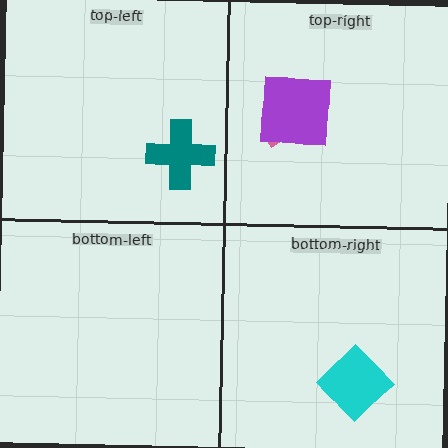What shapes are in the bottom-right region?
The cyan diamond.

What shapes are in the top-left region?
The teal cross.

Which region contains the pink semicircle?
The top-right region.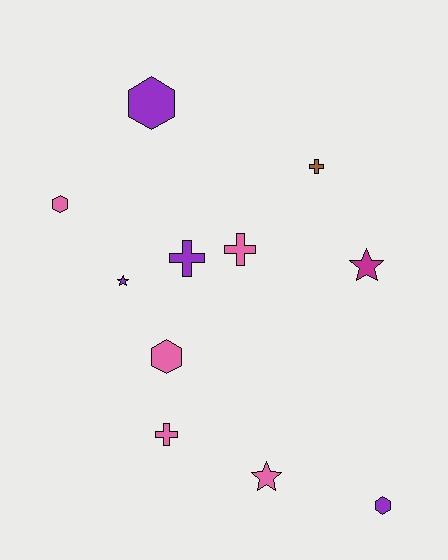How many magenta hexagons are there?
There are no magenta hexagons.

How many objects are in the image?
There are 11 objects.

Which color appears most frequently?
Pink, with 5 objects.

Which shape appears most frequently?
Cross, with 4 objects.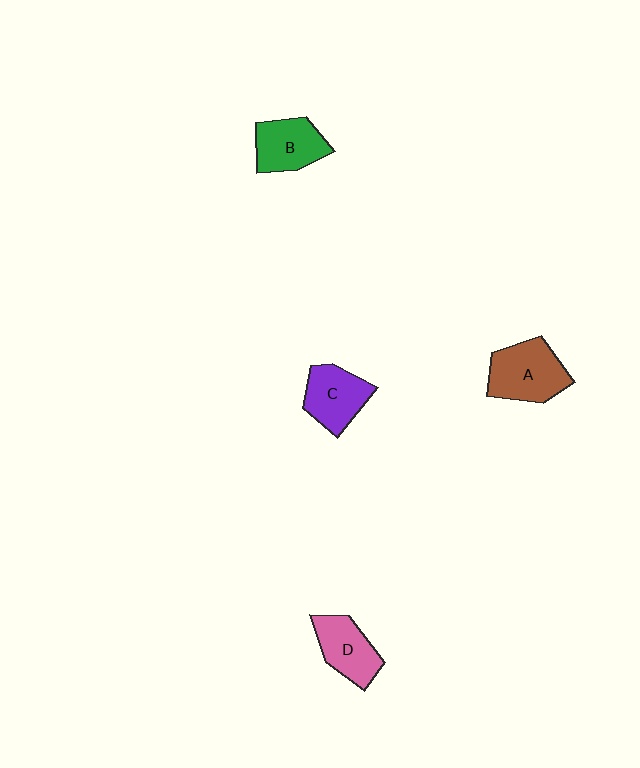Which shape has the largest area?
Shape A (brown).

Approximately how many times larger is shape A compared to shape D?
Approximately 1.3 times.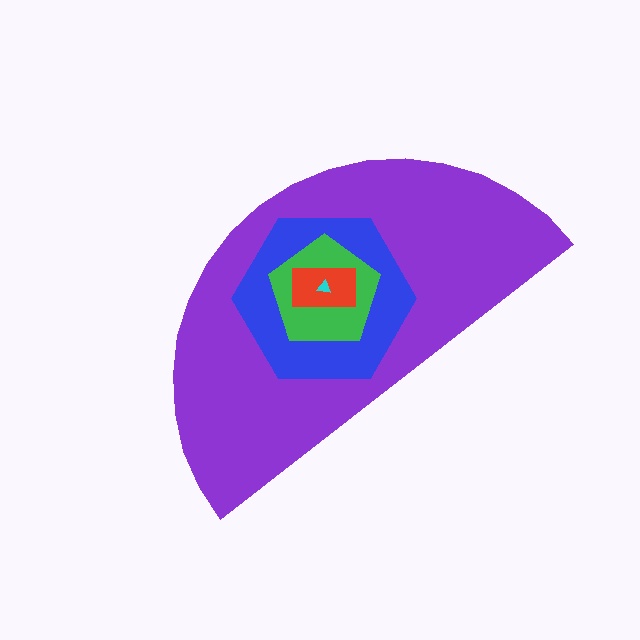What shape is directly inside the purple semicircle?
The blue hexagon.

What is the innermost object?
The cyan triangle.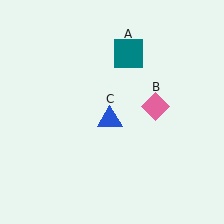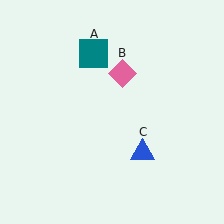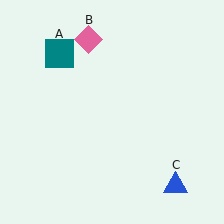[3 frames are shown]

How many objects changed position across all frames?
3 objects changed position: teal square (object A), pink diamond (object B), blue triangle (object C).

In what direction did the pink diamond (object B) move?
The pink diamond (object B) moved up and to the left.